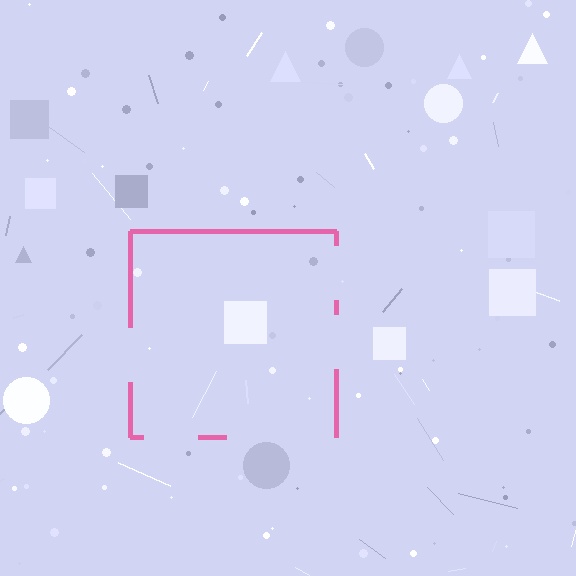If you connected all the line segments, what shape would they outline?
They would outline a square.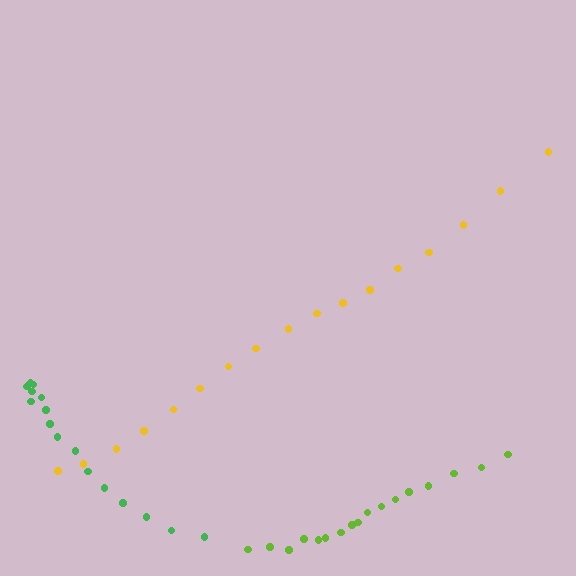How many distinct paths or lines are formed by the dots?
There are 3 distinct paths.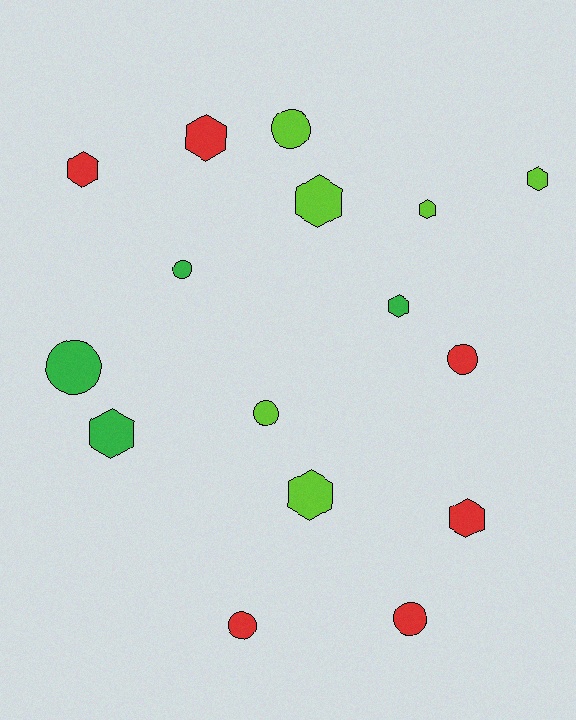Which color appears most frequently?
Red, with 6 objects.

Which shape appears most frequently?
Hexagon, with 9 objects.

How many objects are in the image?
There are 16 objects.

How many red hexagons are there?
There are 3 red hexagons.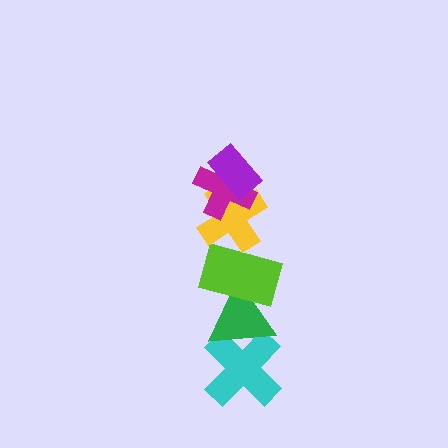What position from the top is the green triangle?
The green triangle is 5th from the top.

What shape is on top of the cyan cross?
The green triangle is on top of the cyan cross.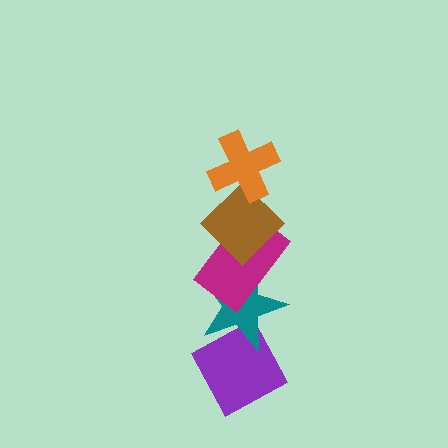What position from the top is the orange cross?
The orange cross is 1st from the top.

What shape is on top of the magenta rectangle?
The brown diamond is on top of the magenta rectangle.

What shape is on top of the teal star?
The magenta rectangle is on top of the teal star.